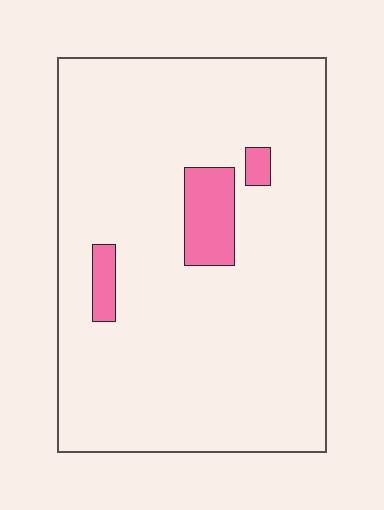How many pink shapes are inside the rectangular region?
3.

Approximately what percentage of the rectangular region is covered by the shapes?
Approximately 5%.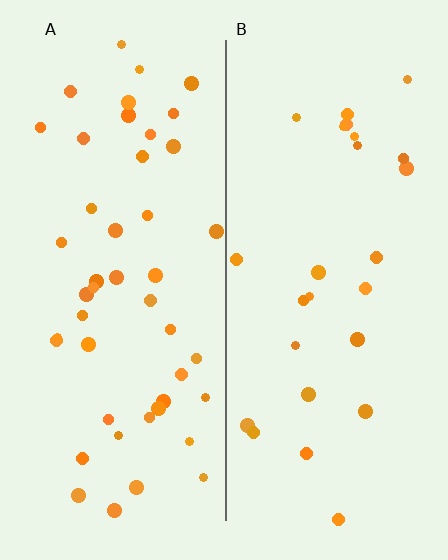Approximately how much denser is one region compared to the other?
Approximately 1.8× — region A over region B.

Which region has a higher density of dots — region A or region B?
A (the left).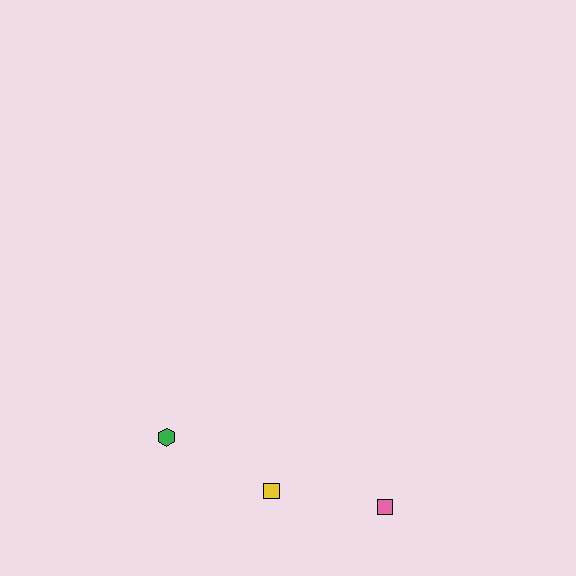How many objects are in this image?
There are 3 objects.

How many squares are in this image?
There are 2 squares.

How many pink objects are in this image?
There is 1 pink object.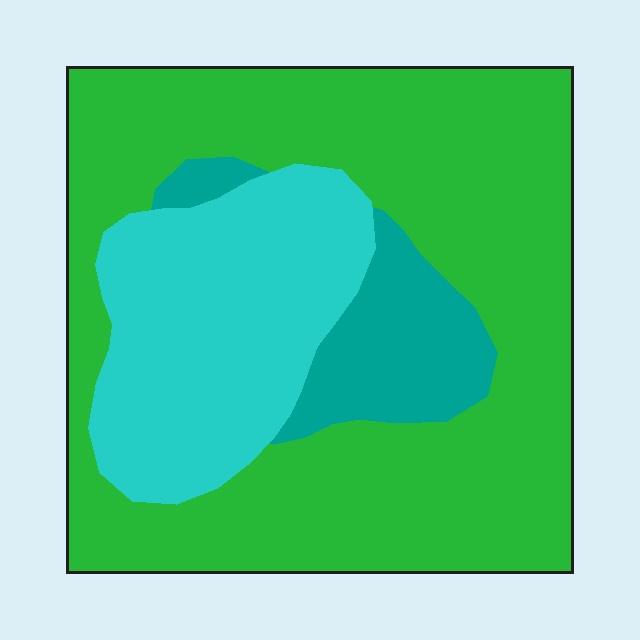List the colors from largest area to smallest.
From largest to smallest: green, cyan, teal.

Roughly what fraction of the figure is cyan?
Cyan takes up between a quarter and a half of the figure.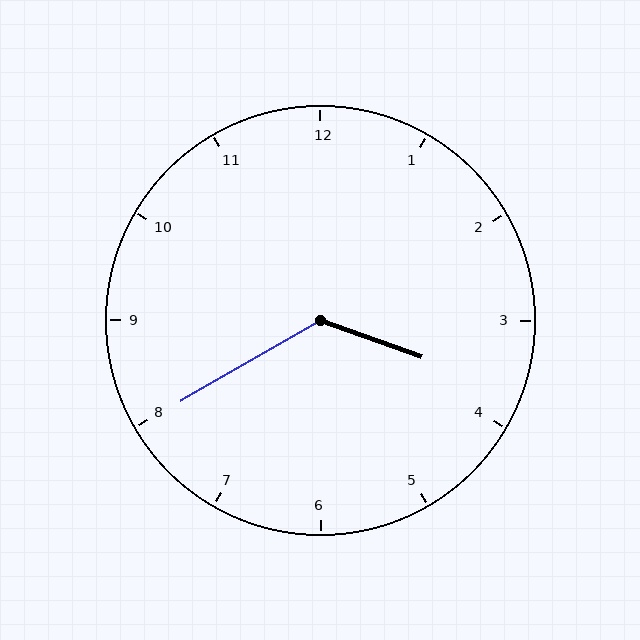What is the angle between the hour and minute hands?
Approximately 130 degrees.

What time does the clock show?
3:40.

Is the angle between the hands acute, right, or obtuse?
It is obtuse.